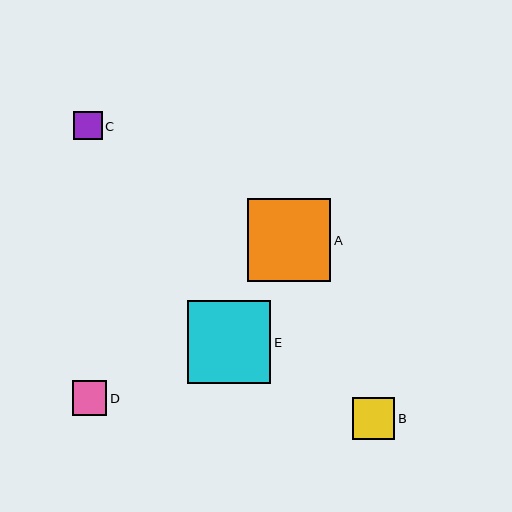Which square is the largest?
Square E is the largest with a size of approximately 83 pixels.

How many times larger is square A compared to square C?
Square A is approximately 2.9 times the size of square C.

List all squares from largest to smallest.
From largest to smallest: E, A, B, D, C.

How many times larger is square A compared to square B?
Square A is approximately 2.0 times the size of square B.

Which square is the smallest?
Square C is the smallest with a size of approximately 28 pixels.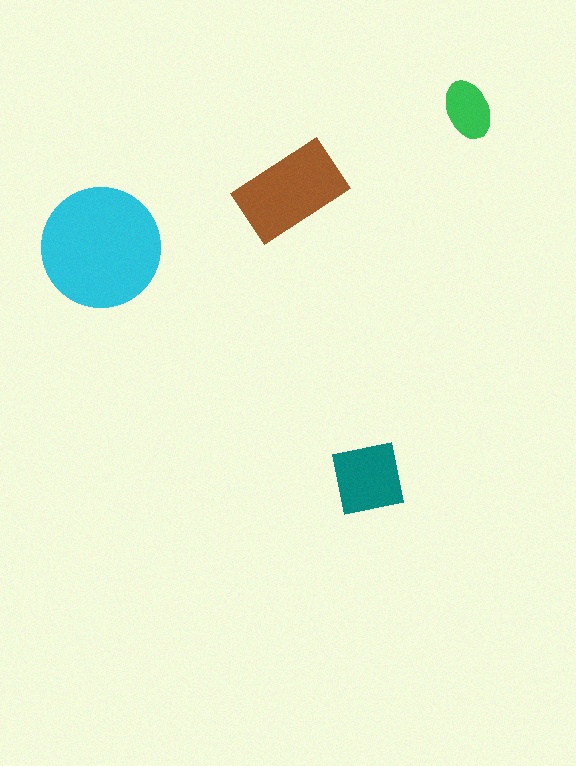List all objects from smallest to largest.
The green ellipse, the teal square, the brown rectangle, the cyan circle.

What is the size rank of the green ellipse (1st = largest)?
4th.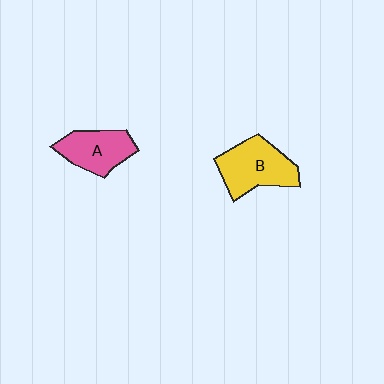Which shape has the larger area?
Shape B (yellow).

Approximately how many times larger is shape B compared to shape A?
Approximately 1.3 times.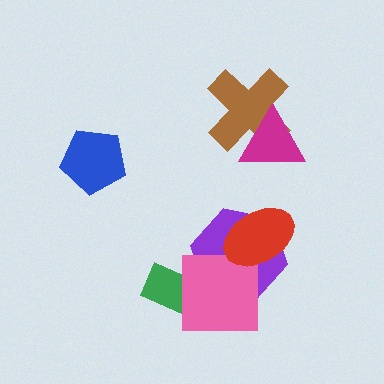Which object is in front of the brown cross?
The magenta triangle is in front of the brown cross.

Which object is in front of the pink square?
The red ellipse is in front of the pink square.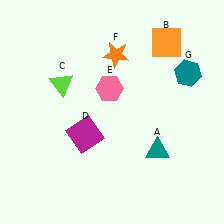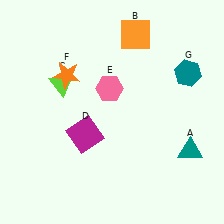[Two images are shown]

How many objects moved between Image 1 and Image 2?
3 objects moved between the two images.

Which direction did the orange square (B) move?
The orange square (B) moved left.